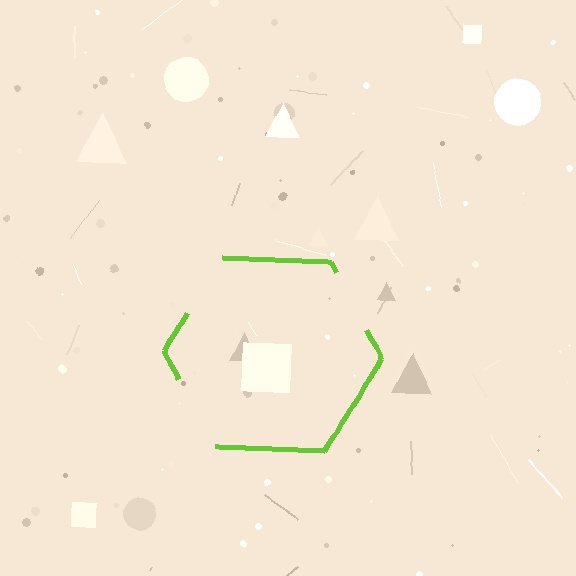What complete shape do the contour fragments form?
The contour fragments form a hexagon.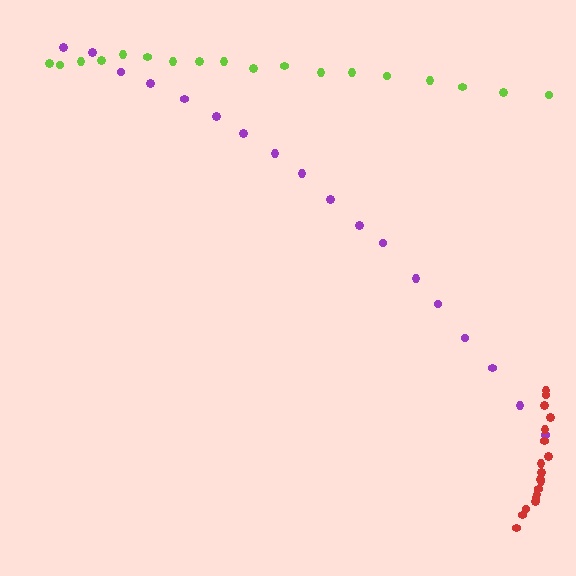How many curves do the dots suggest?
There are 3 distinct paths.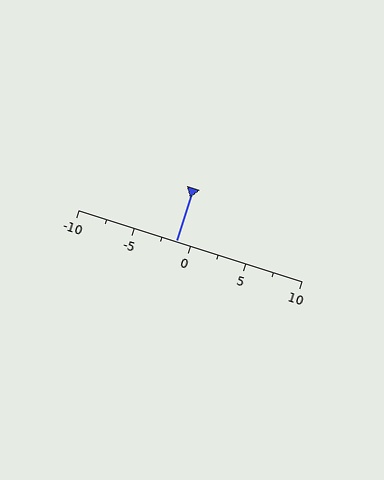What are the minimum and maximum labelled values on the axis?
The axis runs from -10 to 10.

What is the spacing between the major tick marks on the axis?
The major ticks are spaced 5 apart.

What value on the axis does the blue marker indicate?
The marker indicates approximately -1.2.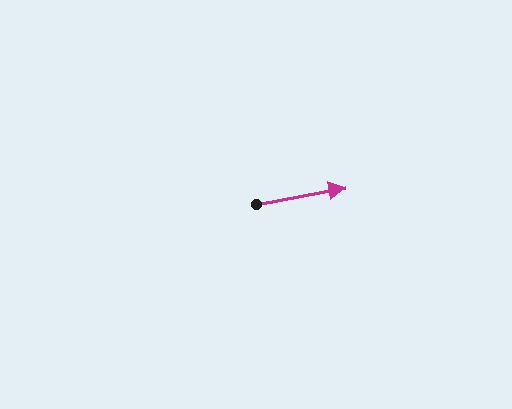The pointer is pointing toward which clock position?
Roughly 3 o'clock.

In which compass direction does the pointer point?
East.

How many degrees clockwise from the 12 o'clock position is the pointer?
Approximately 79 degrees.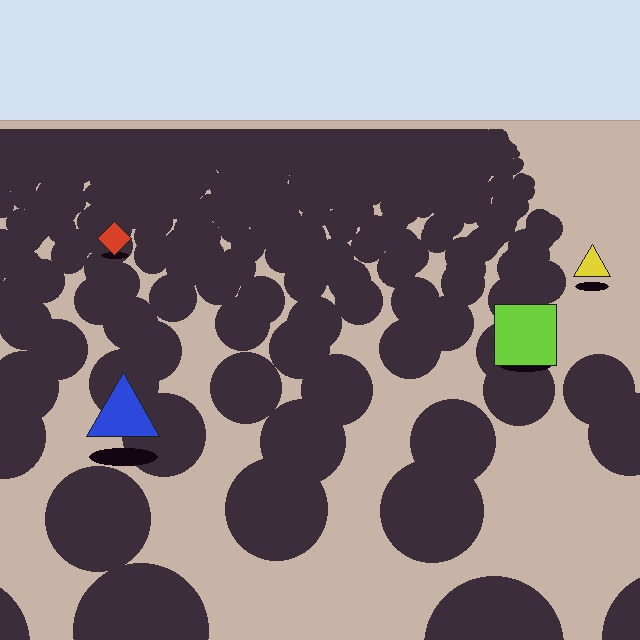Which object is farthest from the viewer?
The red diamond is farthest from the viewer. It appears smaller and the ground texture around it is denser.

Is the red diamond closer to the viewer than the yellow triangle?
No. The yellow triangle is closer — you can tell from the texture gradient: the ground texture is coarser near it.